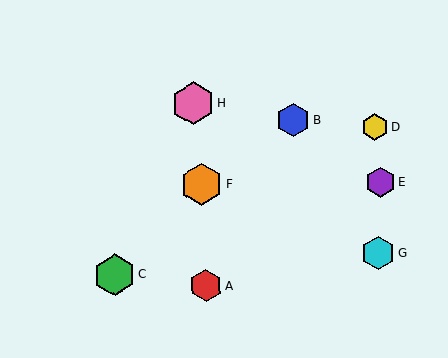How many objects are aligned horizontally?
2 objects (E, F) are aligned horizontally.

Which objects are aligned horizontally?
Objects E, F are aligned horizontally.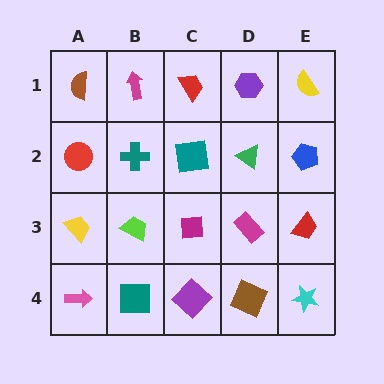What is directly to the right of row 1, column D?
A yellow semicircle.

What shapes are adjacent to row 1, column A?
A red circle (row 2, column A), a magenta arrow (row 1, column B).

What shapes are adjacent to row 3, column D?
A green triangle (row 2, column D), a brown square (row 4, column D), a magenta square (row 3, column C), a red trapezoid (row 3, column E).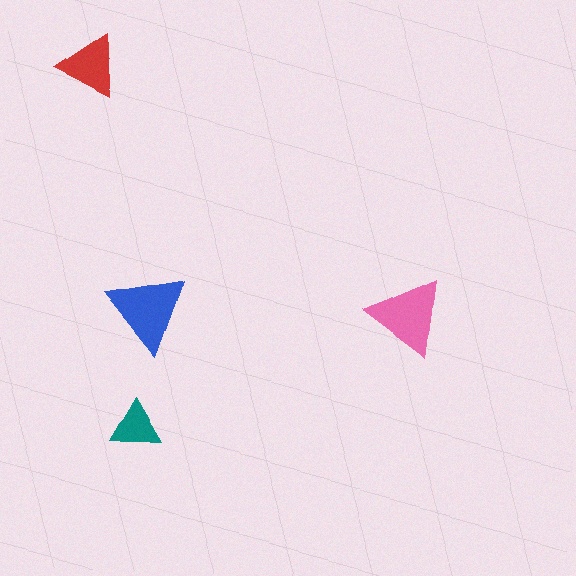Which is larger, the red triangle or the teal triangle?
The red one.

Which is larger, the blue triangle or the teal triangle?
The blue one.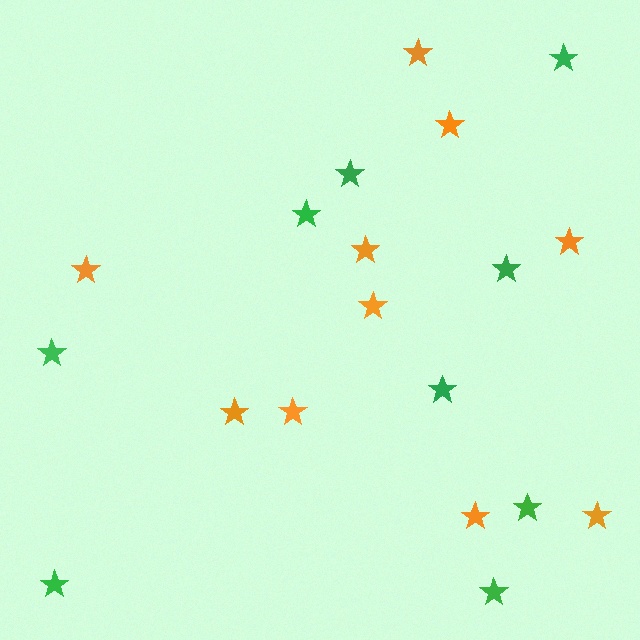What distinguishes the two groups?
There are 2 groups: one group of green stars (9) and one group of orange stars (10).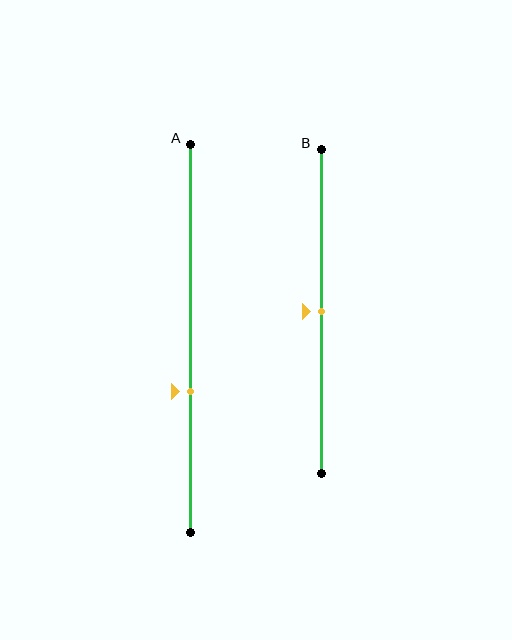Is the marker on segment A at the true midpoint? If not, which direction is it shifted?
No, the marker on segment A is shifted downward by about 14% of the segment length.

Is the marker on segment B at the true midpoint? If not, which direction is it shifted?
Yes, the marker on segment B is at the true midpoint.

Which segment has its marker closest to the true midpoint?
Segment B has its marker closest to the true midpoint.